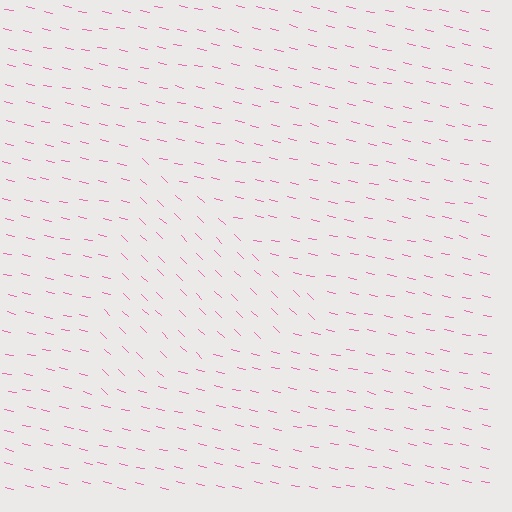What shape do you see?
I see a triangle.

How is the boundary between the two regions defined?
The boundary is defined purely by a change in line orientation (approximately 32 degrees difference). All lines are the same color and thickness.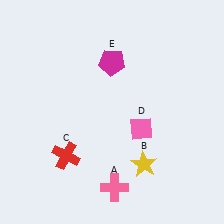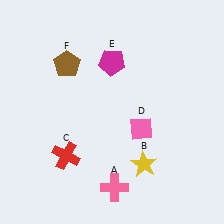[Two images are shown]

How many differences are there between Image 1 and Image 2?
There is 1 difference between the two images.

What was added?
A brown pentagon (F) was added in Image 2.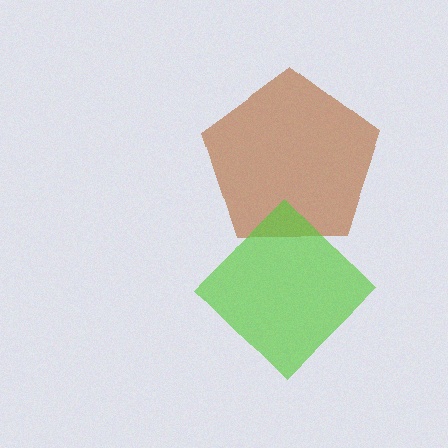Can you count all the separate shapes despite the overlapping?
Yes, there are 2 separate shapes.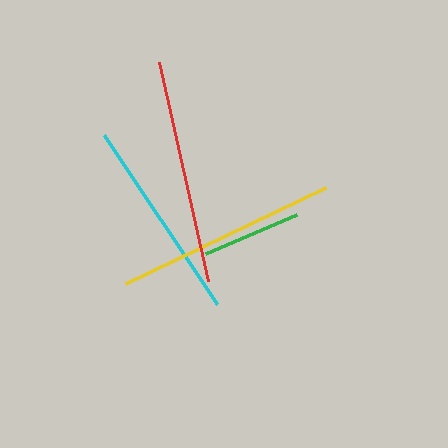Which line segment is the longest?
The red line is the longest at approximately 225 pixels.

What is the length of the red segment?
The red segment is approximately 225 pixels long.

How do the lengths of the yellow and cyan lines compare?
The yellow and cyan lines are approximately the same length.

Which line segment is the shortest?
The green line is the shortest at approximately 100 pixels.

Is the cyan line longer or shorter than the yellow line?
The yellow line is longer than the cyan line.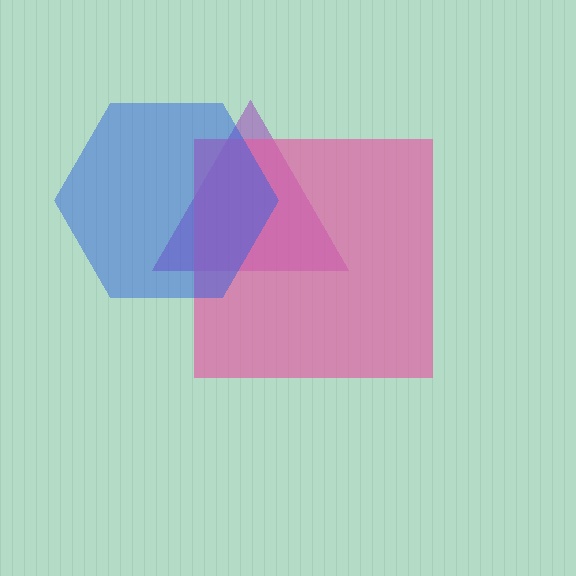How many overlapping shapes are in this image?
There are 3 overlapping shapes in the image.